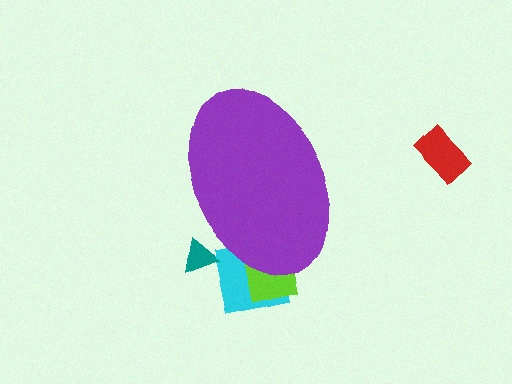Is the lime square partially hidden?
Yes, the lime square is partially hidden behind the purple ellipse.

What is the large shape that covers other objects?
A purple ellipse.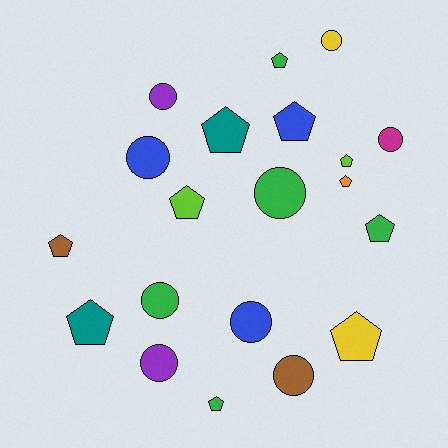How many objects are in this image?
There are 20 objects.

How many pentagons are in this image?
There are 11 pentagons.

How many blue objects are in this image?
There are 3 blue objects.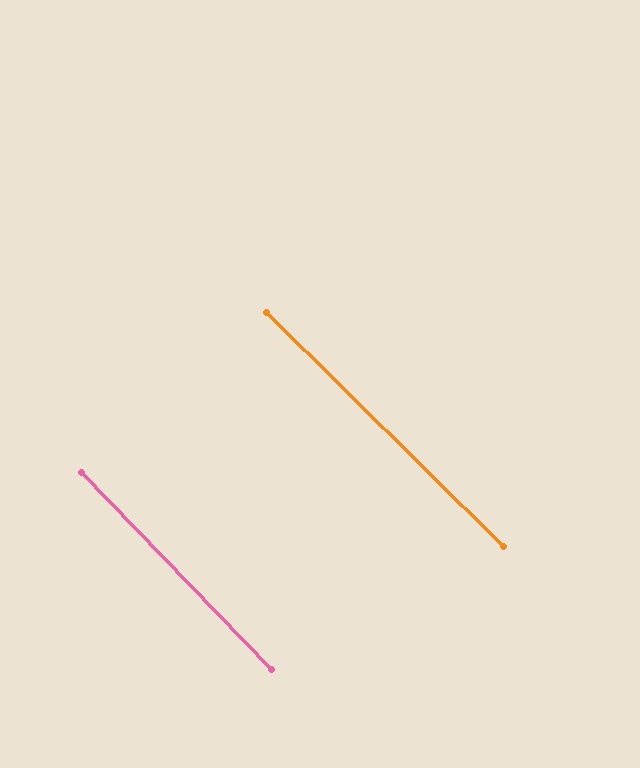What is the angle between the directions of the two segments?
Approximately 2 degrees.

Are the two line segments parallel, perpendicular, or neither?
Parallel — their directions differ by only 1.5°.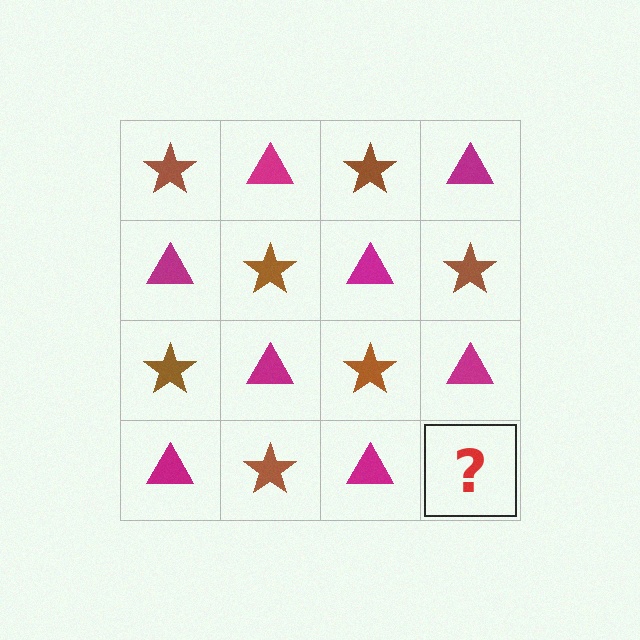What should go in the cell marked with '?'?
The missing cell should contain a brown star.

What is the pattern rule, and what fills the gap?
The rule is that it alternates brown star and magenta triangle in a checkerboard pattern. The gap should be filled with a brown star.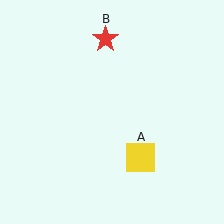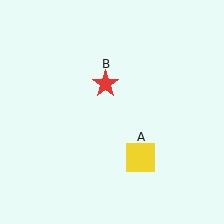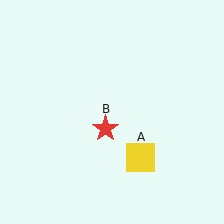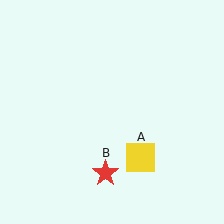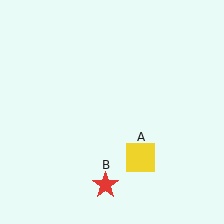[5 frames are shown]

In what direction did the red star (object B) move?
The red star (object B) moved down.